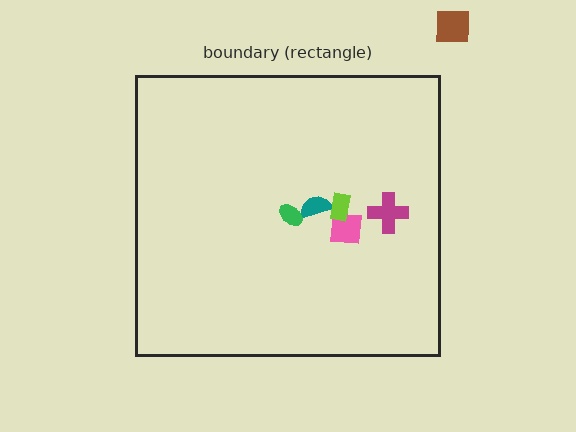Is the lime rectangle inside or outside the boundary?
Inside.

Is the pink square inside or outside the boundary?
Inside.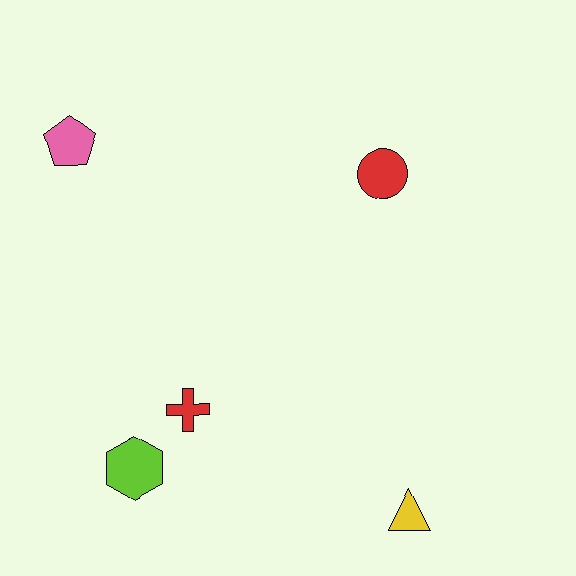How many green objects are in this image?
There are no green objects.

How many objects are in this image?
There are 5 objects.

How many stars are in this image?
There are no stars.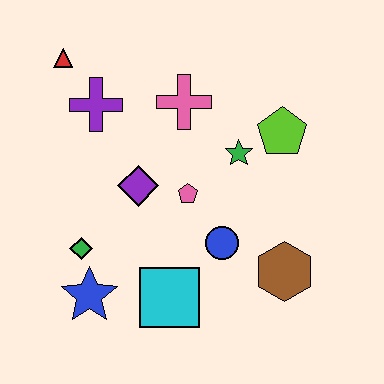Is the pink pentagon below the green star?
Yes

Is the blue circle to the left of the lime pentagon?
Yes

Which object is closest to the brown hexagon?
The blue circle is closest to the brown hexagon.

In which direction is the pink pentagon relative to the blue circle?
The pink pentagon is above the blue circle.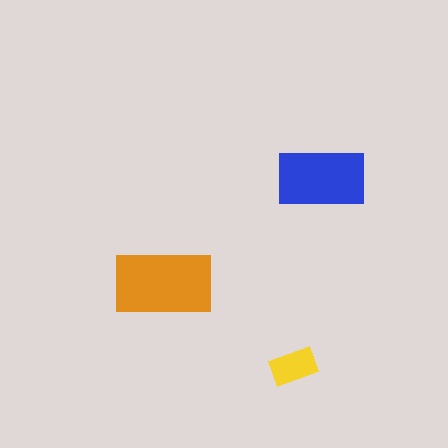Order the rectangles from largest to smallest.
the orange one, the blue one, the yellow one.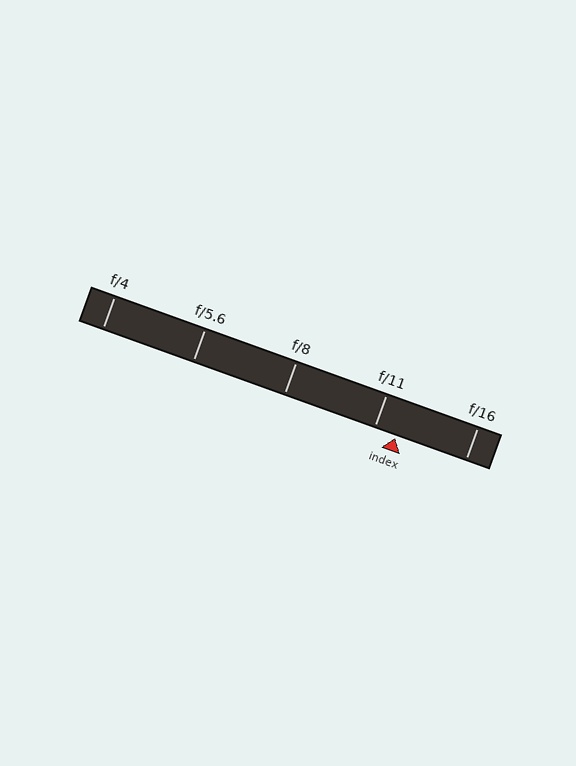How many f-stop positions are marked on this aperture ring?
There are 5 f-stop positions marked.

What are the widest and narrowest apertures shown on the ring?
The widest aperture shown is f/4 and the narrowest is f/16.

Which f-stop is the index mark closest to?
The index mark is closest to f/11.